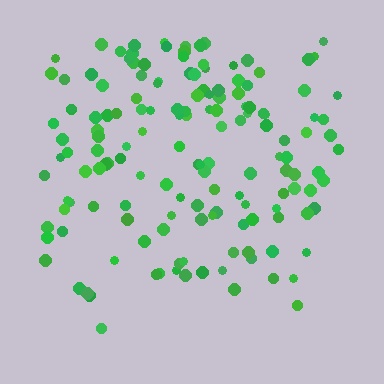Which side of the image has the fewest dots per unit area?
The bottom.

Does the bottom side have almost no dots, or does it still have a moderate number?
Still a moderate number, just noticeably fewer than the top.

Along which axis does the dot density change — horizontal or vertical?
Vertical.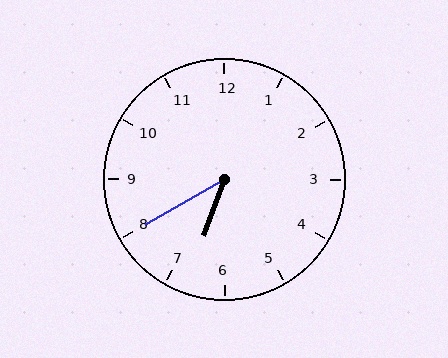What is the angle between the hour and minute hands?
Approximately 40 degrees.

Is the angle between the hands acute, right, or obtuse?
It is acute.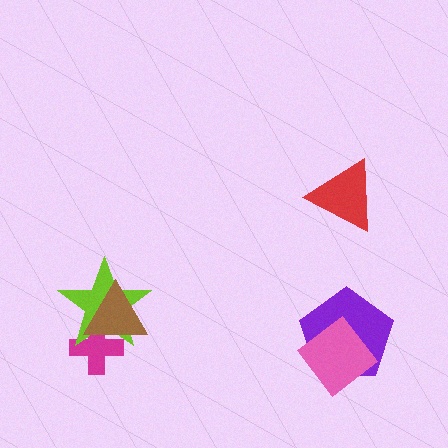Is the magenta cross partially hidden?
Yes, it is partially covered by another shape.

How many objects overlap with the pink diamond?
1 object overlaps with the pink diamond.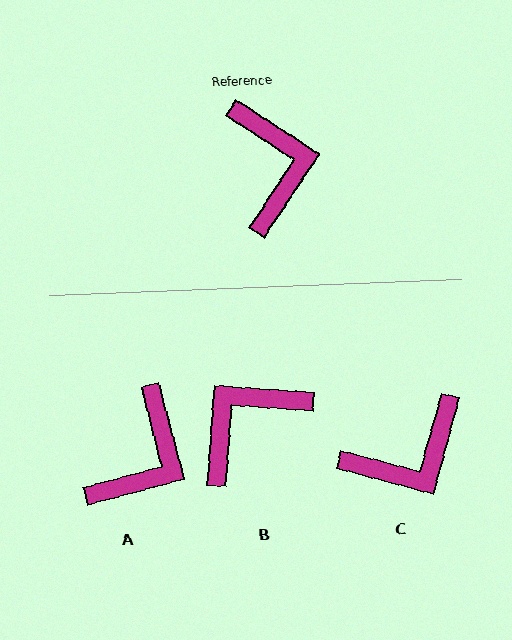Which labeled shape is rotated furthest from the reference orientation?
B, about 119 degrees away.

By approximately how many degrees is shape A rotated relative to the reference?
Approximately 42 degrees clockwise.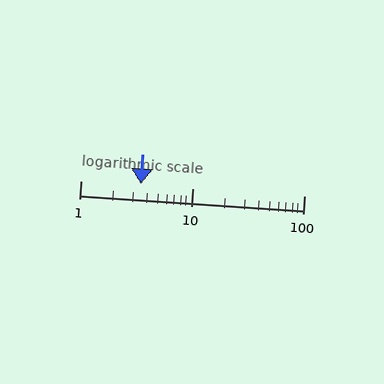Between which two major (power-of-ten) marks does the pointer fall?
The pointer is between 1 and 10.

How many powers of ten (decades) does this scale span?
The scale spans 2 decades, from 1 to 100.